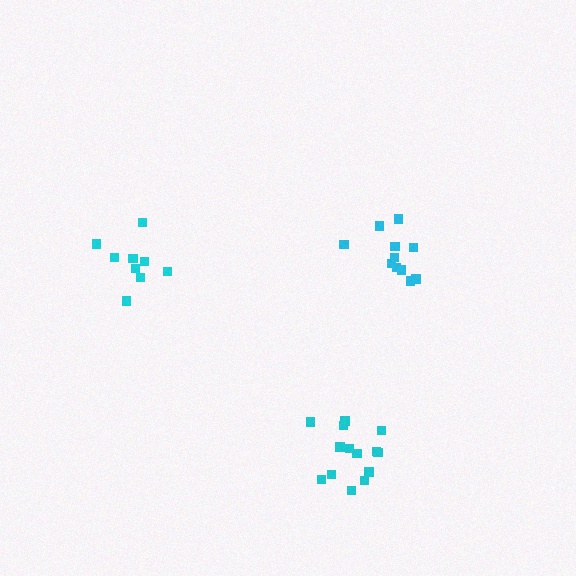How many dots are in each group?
Group 1: 14 dots, Group 2: 11 dots, Group 3: 9 dots (34 total).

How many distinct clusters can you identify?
There are 3 distinct clusters.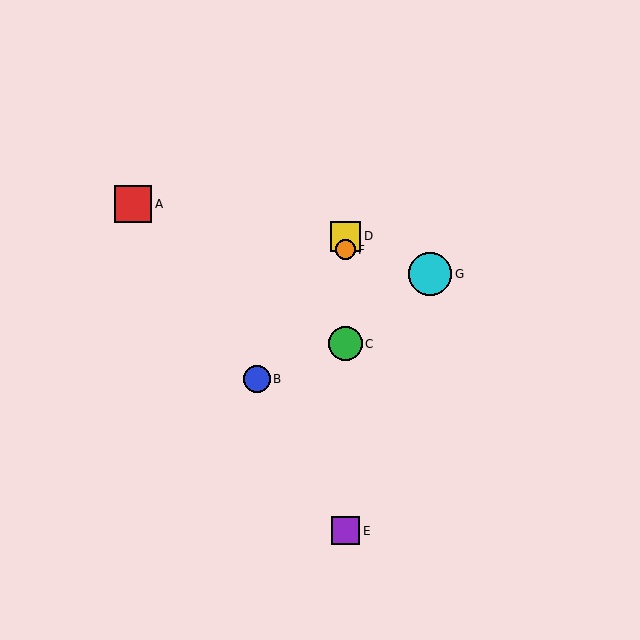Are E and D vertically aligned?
Yes, both are at x≈345.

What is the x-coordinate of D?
Object D is at x≈345.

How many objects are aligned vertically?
4 objects (C, D, E, F) are aligned vertically.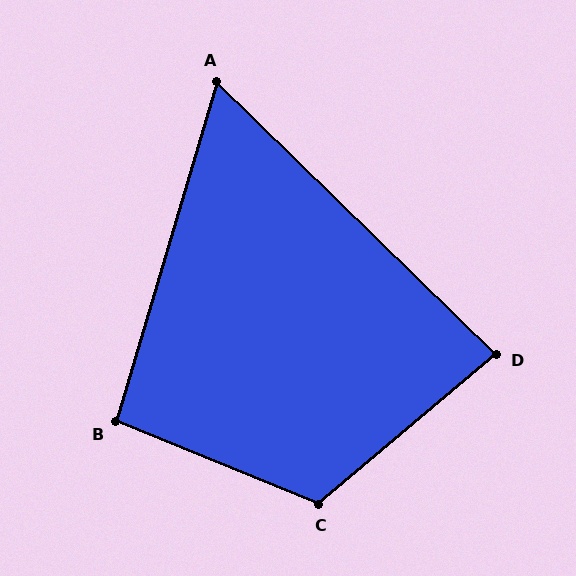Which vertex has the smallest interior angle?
A, at approximately 62 degrees.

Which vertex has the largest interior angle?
C, at approximately 118 degrees.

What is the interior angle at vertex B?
Approximately 96 degrees (obtuse).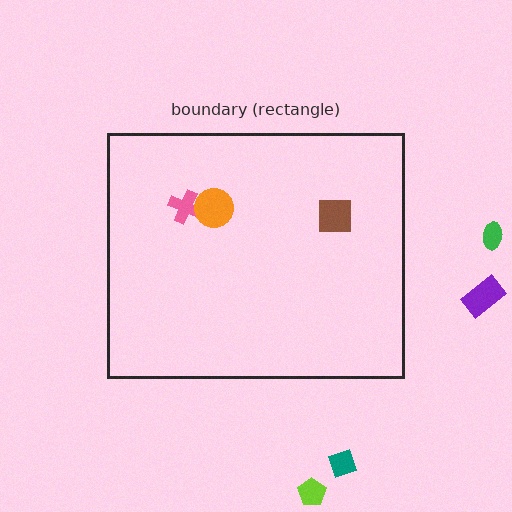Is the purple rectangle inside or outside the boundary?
Outside.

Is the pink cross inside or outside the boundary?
Inside.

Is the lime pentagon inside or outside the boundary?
Outside.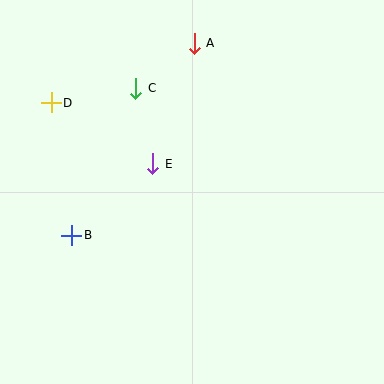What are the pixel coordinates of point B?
Point B is at (72, 235).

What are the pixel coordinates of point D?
Point D is at (51, 103).